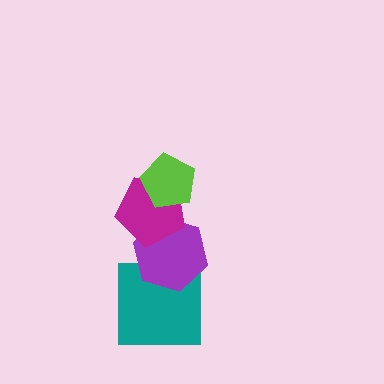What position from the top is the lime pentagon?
The lime pentagon is 1st from the top.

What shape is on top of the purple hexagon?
The magenta pentagon is on top of the purple hexagon.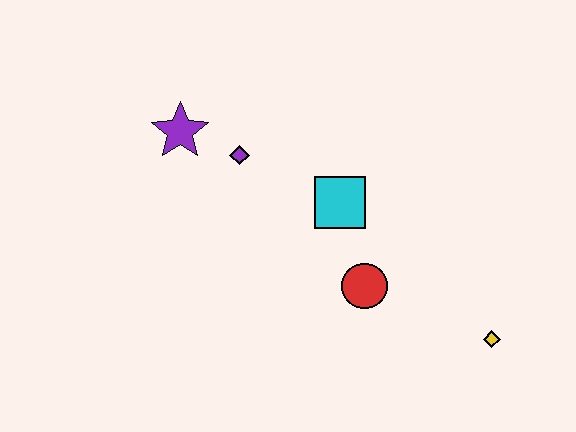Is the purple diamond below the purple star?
Yes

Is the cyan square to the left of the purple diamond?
No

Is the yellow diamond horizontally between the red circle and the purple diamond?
No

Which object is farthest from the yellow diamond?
The purple star is farthest from the yellow diamond.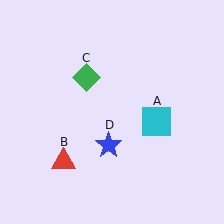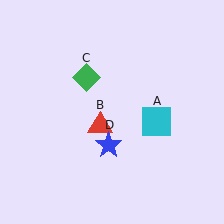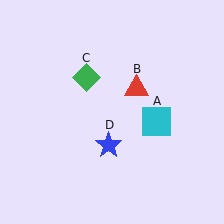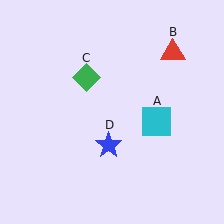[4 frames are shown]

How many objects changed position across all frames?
1 object changed position: red triangle (object B).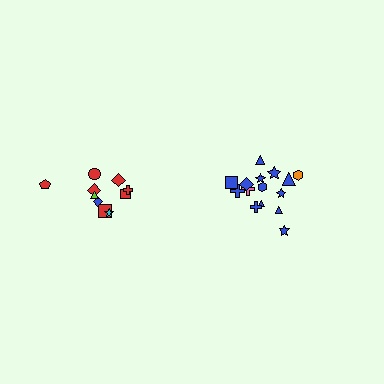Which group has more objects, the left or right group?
The right group.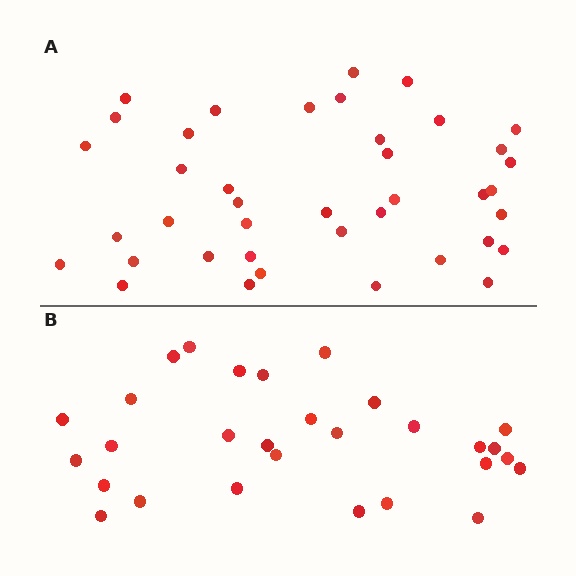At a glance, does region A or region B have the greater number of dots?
Region A (the top region) has more dots.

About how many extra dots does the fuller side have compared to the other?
Region A has roughly 12 or so more dots than region B.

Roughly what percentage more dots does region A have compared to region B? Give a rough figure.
About 40% more.